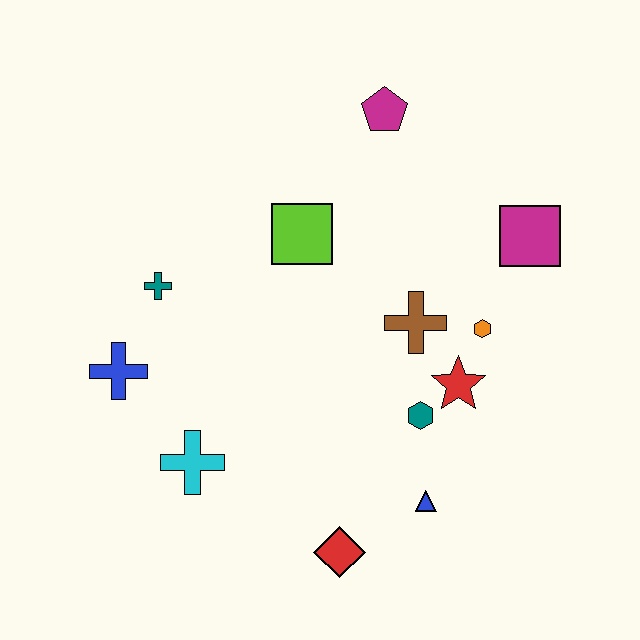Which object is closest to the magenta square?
The orange hexagon is closest to the magenta square.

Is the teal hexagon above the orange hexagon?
No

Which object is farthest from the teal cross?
The magenta square is farthest from the teal cross.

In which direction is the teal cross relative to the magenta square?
The teal cross is to the left of the magenta square.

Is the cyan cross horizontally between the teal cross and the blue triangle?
Yes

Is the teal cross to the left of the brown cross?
Yes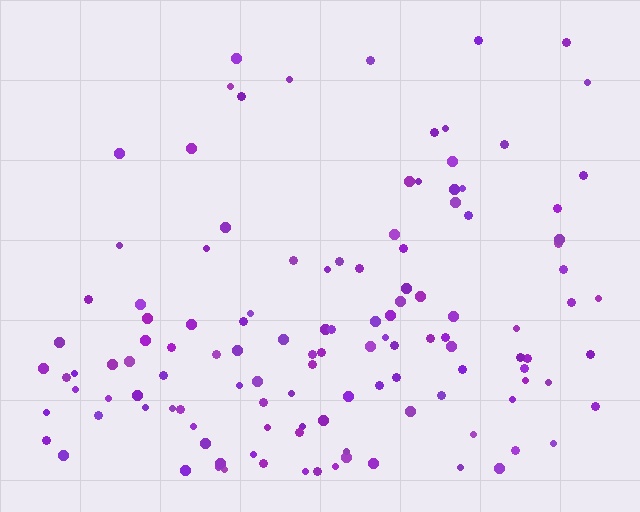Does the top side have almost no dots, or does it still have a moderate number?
Still a moderate number, just noticeably fewer than the bottom.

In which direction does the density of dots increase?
From top to bottom, with the bottom side densest.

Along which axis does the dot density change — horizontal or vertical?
Vertical.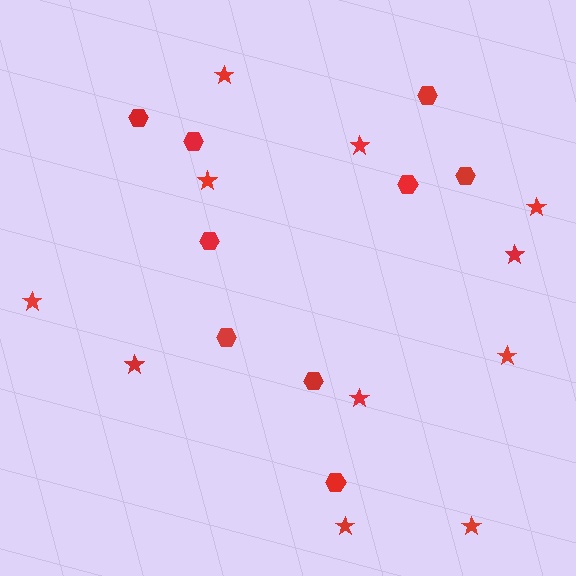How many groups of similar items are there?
There are 2 groups: one group of stars (11) and one group of hexagons (9).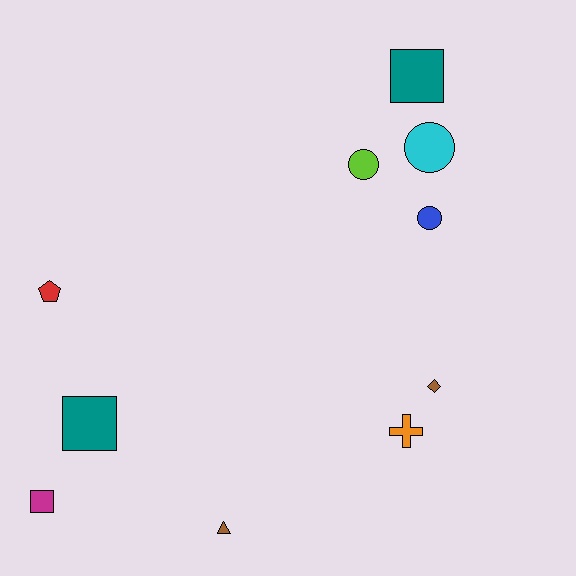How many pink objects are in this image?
There are no pink objects.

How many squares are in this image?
There are 3 squares.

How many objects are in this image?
There are 10 objects.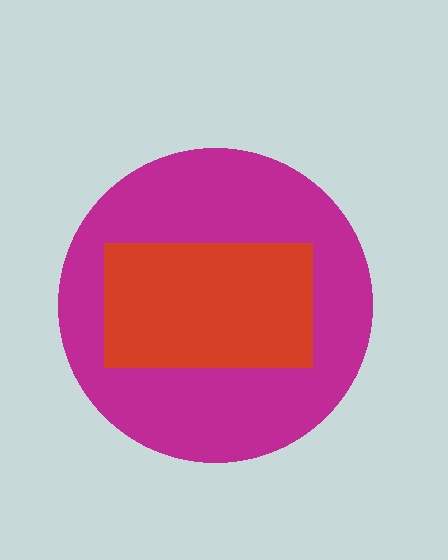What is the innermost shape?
The red rectangle.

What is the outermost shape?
The magenta circle.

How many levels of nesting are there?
2.